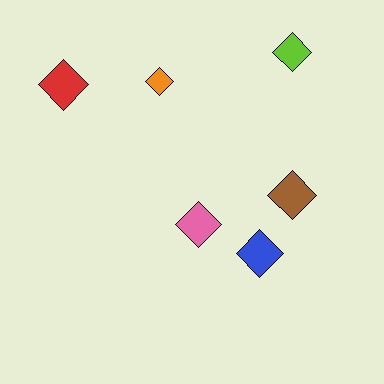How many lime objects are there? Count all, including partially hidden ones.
There is 1 lime object.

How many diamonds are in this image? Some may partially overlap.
There are 6 diamonds.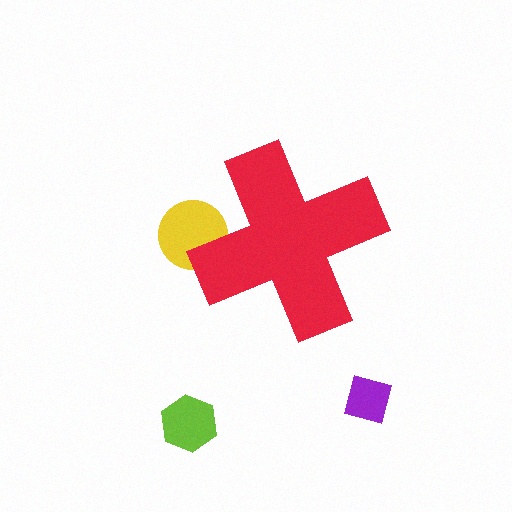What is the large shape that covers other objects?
A red cross.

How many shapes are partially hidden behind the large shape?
1 shape is partially hidden.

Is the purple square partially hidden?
No, the purple square is fully visible.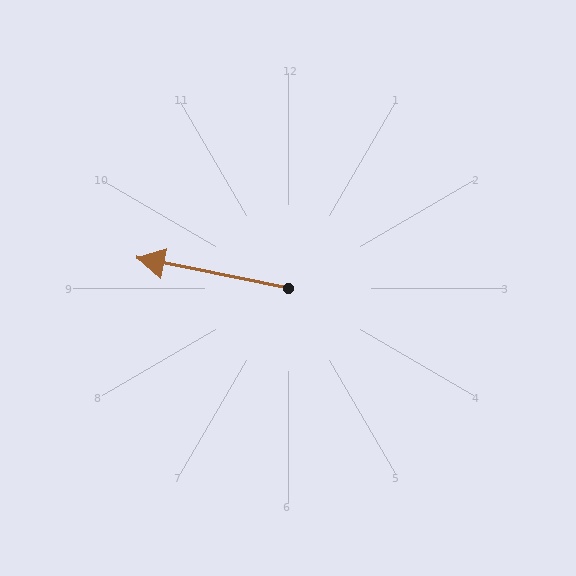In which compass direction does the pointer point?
West.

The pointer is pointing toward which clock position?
Roughly 9 o'clock.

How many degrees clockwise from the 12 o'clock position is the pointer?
Approximately 281 degrees.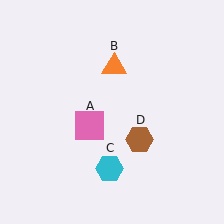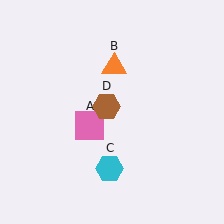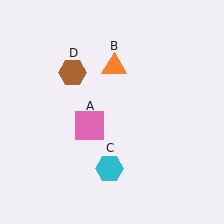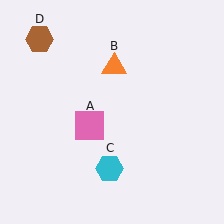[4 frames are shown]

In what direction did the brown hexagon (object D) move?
The brown hexagon (object D) moved up and to the left.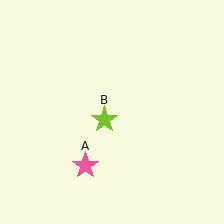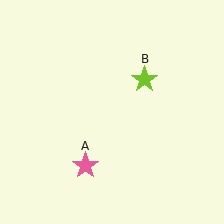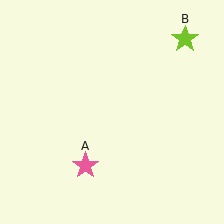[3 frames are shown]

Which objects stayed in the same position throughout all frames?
Pink star (object A) remained stationary.